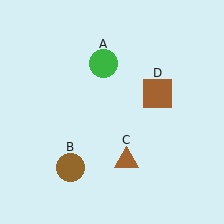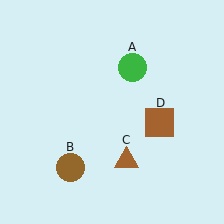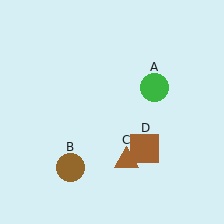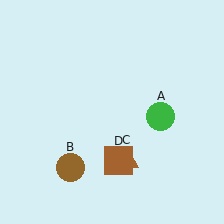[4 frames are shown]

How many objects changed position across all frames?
2 objects changed position: green circle (object A), brown square (object D).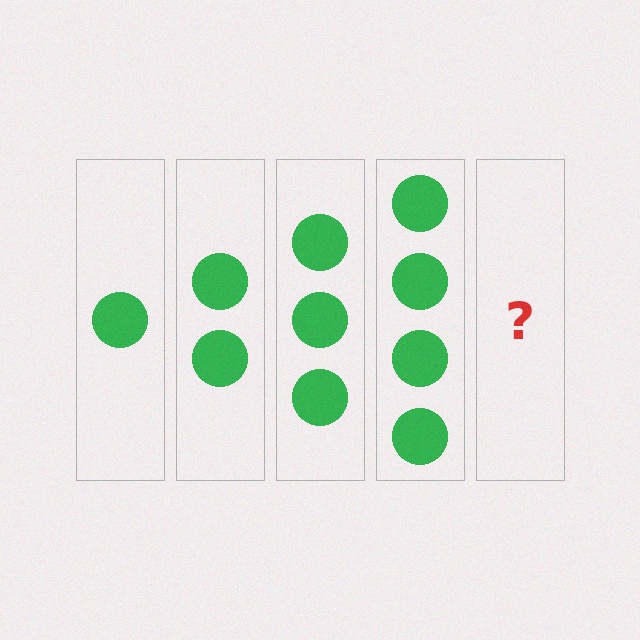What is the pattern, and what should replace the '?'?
The pattern is that each step adds one more circle. The '?' should be 5 circles.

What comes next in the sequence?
The next element should be 5 circles.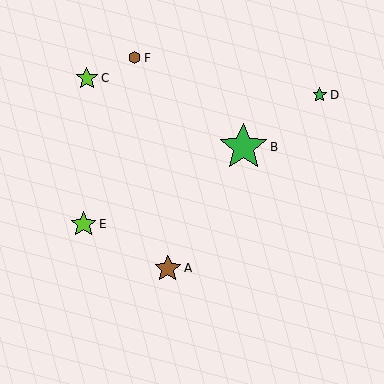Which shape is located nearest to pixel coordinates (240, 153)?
The green star (labeled B) at (243, 147) is nearest to that location.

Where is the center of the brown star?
The center of the brown star is at (168, 268).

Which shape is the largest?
The green star (labeled B) is the largest.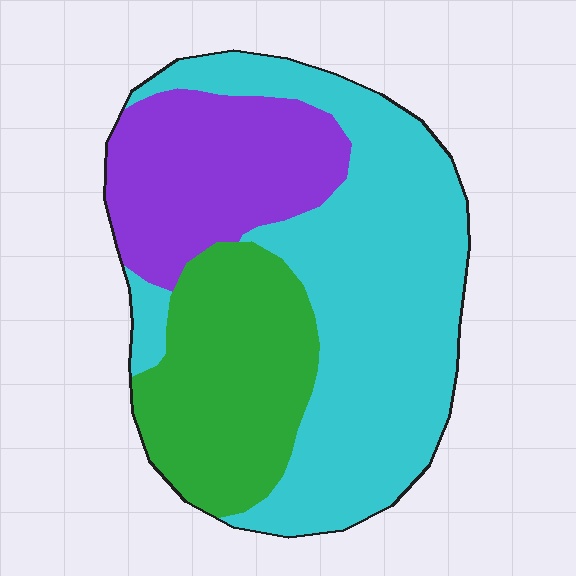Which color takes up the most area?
Cyan, at roughly 50%.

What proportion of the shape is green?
Green covers roughly 25% of the shape.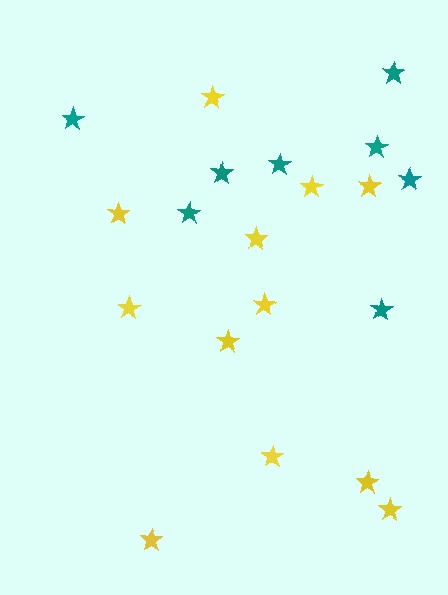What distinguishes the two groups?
There are 2 groups: one group of yellow stars (12) and one group of teal stars (8).